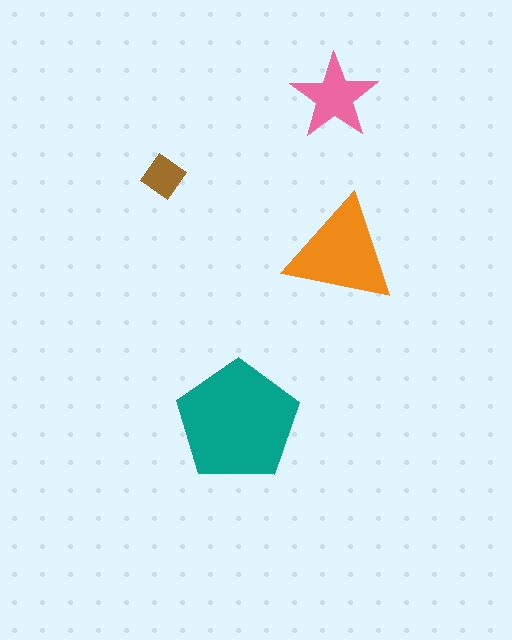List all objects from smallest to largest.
The brown diamond, the pink star, the orange triangle, the teal pentagon.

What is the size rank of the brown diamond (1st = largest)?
4th.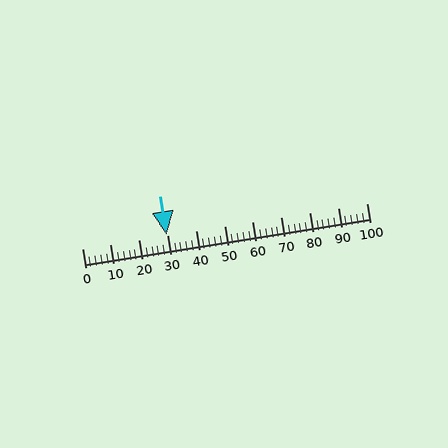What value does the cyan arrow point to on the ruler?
The cyan arrow points to approximately 30.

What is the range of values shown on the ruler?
The ruler shows values from 0 to 100.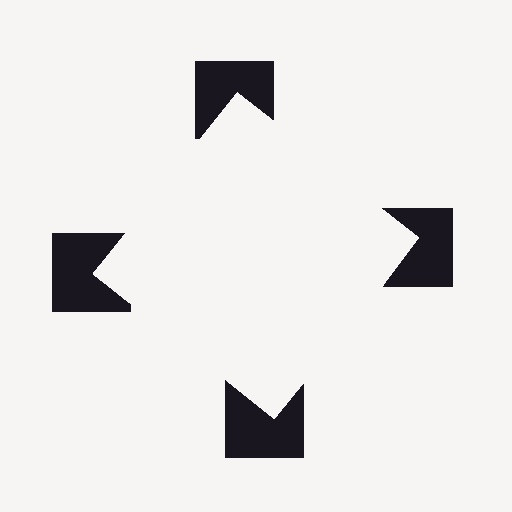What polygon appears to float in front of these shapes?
An illusory square — its edges are inferred from the aligned wedge cuts in the notched squares, not physically drawn.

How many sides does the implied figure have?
4 sides.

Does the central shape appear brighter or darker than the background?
It typically appears slightly brighter than the background, even though no actual brightness change is drawn.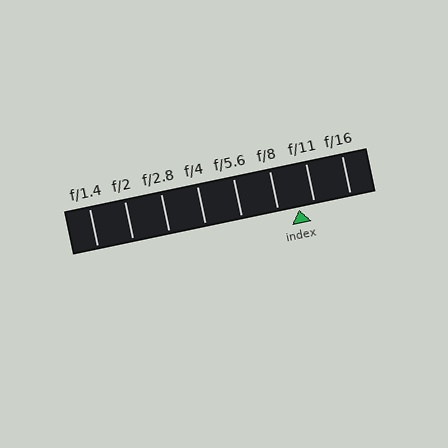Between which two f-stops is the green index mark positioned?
The index mark is between f/8 and f/11.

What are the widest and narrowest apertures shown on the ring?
The widest aperture shown is f/1.4 and the narrowest is f/16.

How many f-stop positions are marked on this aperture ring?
There are 8 f-stop positions marked.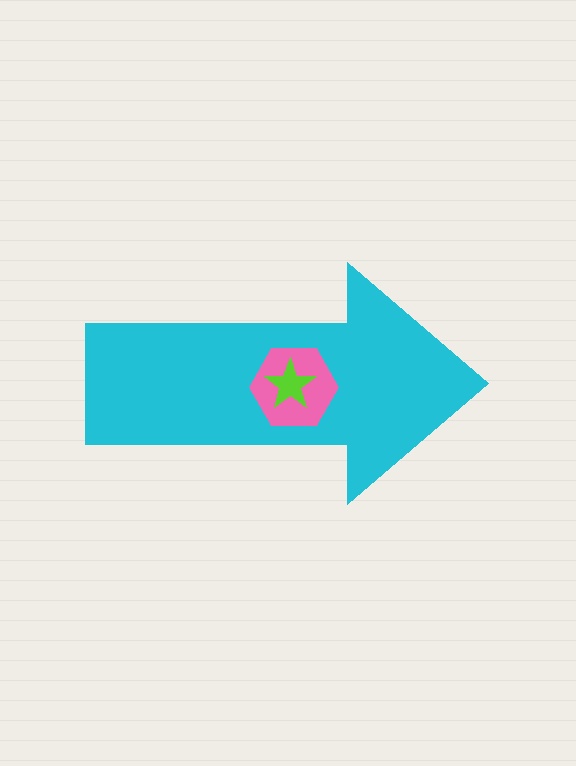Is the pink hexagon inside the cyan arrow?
Yes.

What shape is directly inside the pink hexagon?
The lime star.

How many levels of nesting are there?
3.